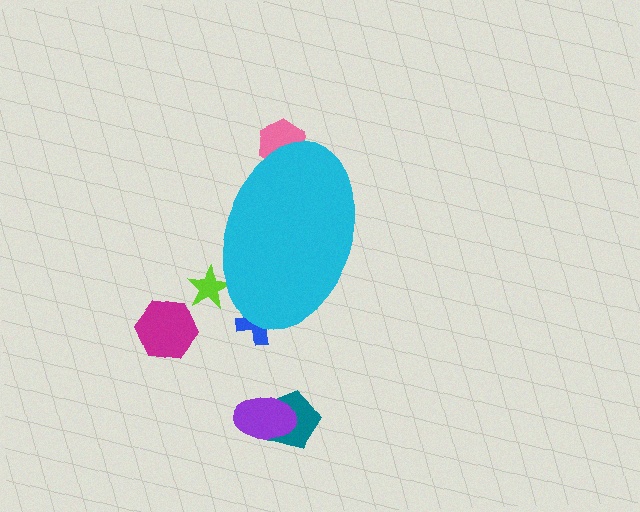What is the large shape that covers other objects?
A cyan ellipse.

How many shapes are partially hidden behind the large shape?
3 shapes are partially hidden.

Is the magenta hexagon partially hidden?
No, the magenta hexagon is fully visible.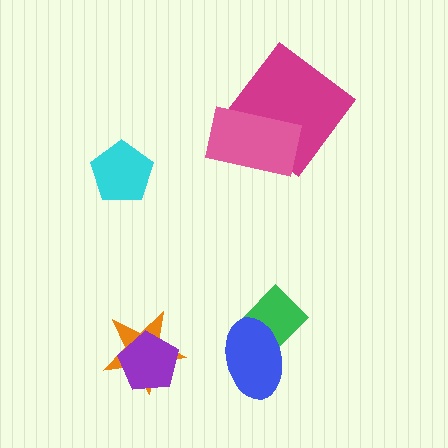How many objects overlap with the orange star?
1 object overlaps with the orange star.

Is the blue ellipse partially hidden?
No, no other shape covers it.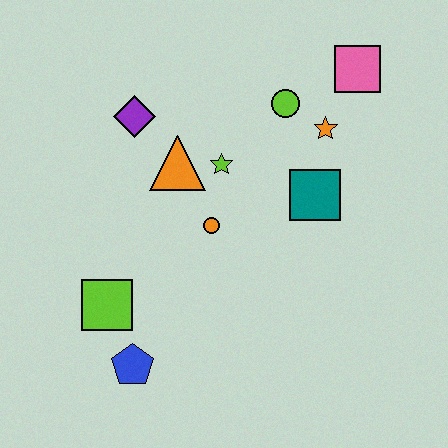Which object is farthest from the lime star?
The blue pentagon is farthest from the lime star.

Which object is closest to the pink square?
The orange star is closest to the pink square.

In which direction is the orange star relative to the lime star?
The orange star is to the right of the lime star.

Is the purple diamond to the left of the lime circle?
Yes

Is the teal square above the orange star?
No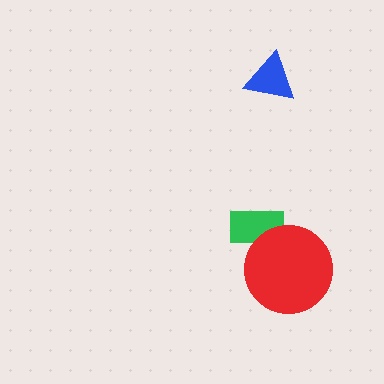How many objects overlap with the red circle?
1 object overlaps with the red circle.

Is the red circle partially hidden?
No, no other shape covers it.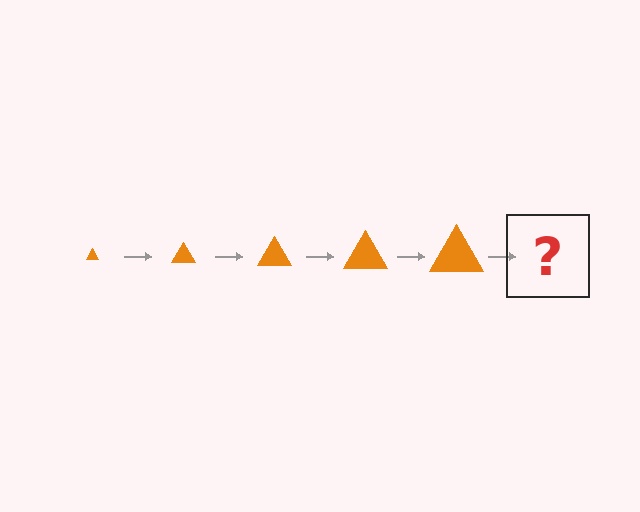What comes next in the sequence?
The next element should be an orange triangle, larger than the previous one.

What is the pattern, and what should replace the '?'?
The pattern is that the triangle gets progressively larger each step. The '?' should be an orange triangle, larger than the previous one.